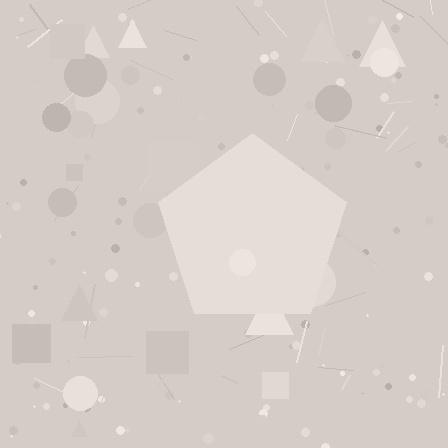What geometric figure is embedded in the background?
A pentagon is embedded in the background.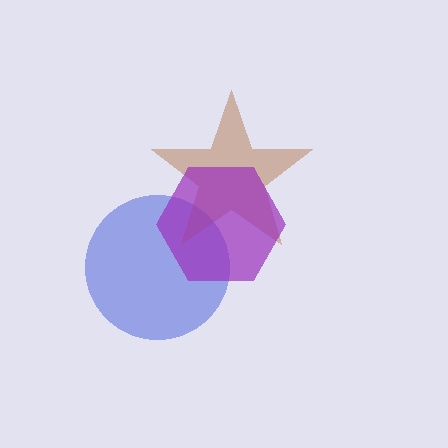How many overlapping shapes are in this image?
There are 3 overlapping shapes in the image.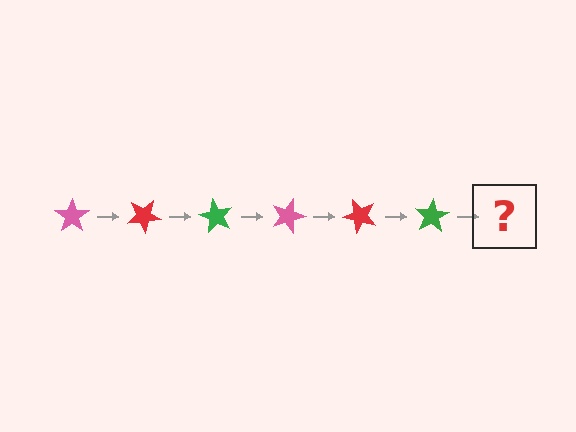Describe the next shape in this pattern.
It should be a pink star, rotated 180 degrees from the start.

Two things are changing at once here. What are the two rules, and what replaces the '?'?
The two rules are that it rotates 30 degrees each step and the color cycles through pink, red, and green. The '?' should be a pink star, rotated 180 degrees from the start.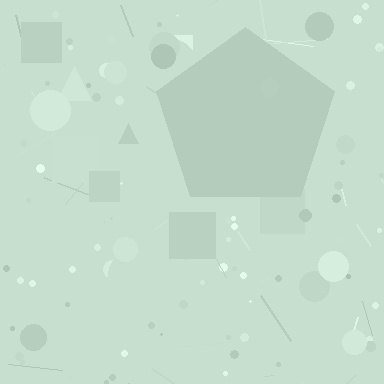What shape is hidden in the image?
A pentagon is hidden in the image.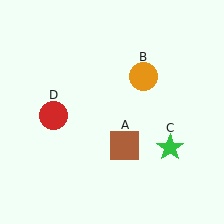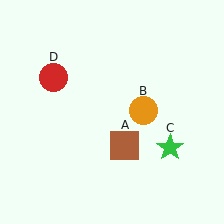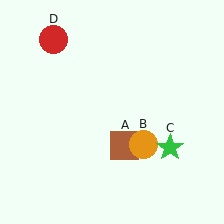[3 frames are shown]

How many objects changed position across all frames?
2 objects changed position: orange circle (object B), red circle (object D).